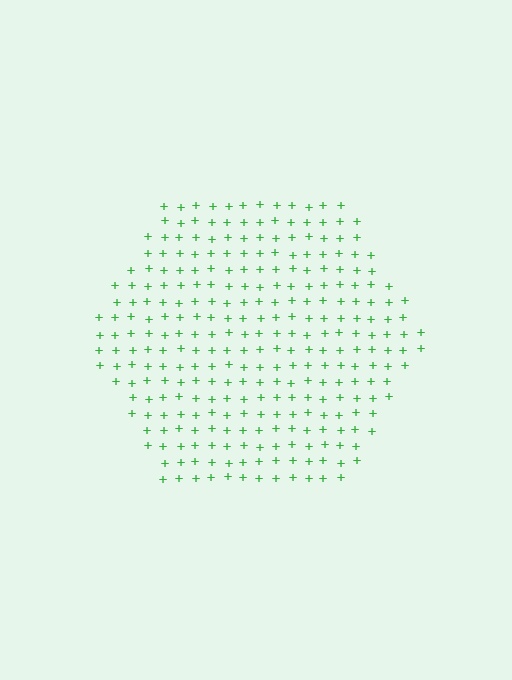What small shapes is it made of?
It is made of small plus signs.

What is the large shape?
The large shape is a hexagon.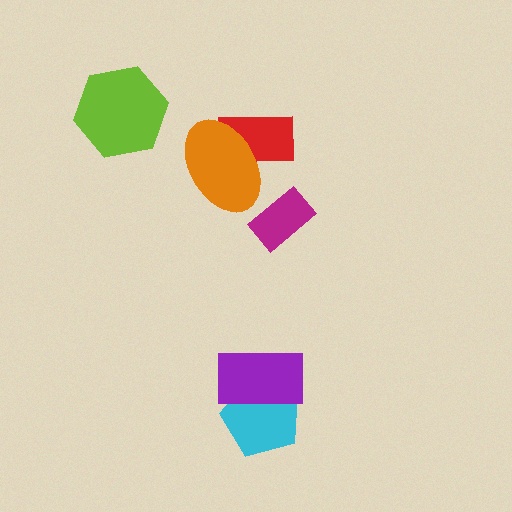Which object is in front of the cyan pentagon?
The purple rectangle is in front of the cyan pentagon.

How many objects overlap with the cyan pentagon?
1 object overlaps with the cyan pentagon.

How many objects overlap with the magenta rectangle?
0 objects overlap with the magenta rectangle.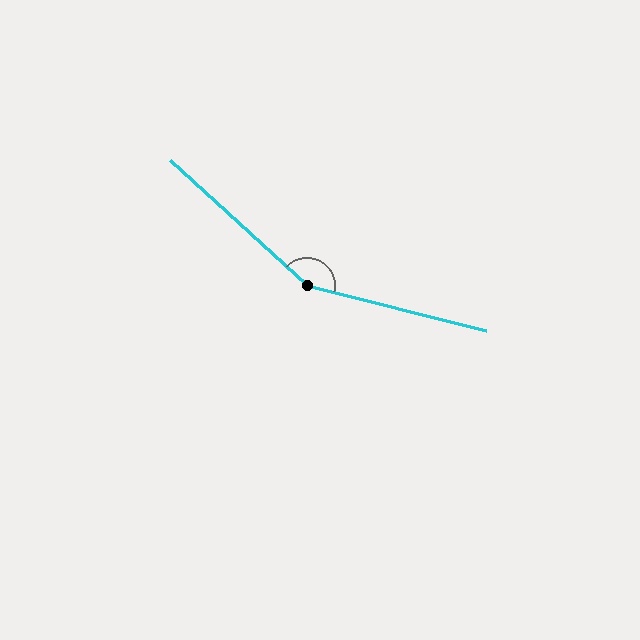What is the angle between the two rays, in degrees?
Approximately 152 degrees.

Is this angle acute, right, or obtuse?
It is obtuse.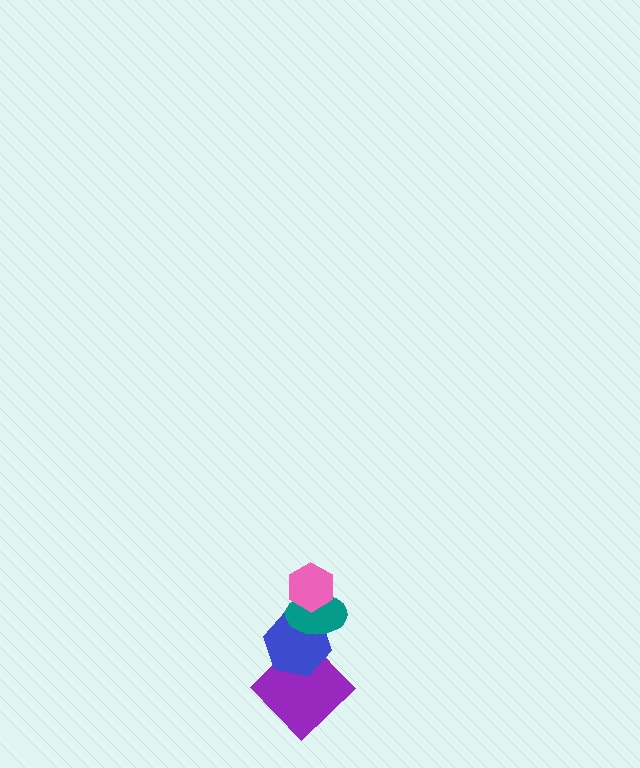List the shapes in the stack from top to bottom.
From top to bottom: the pink hexagon, the teal ellipse, the blue hexagon, the purple diamond.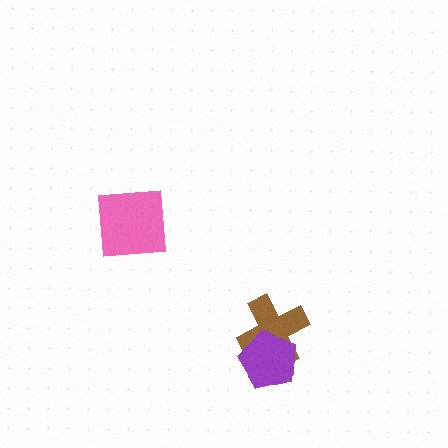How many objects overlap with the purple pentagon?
1 object overlaps with the purple pentagon.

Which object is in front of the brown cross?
The purple pentagon is in front of the brown cross.